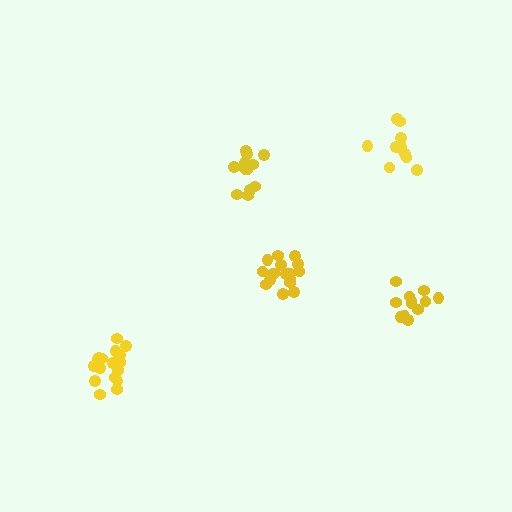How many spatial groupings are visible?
There are 5 spatial groupings.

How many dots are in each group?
Group 1: 17 dots, Group 2: 12 dots, Group 3: 17 dots, Group 4: 13 dots, Group 5: 11 dots (70 total).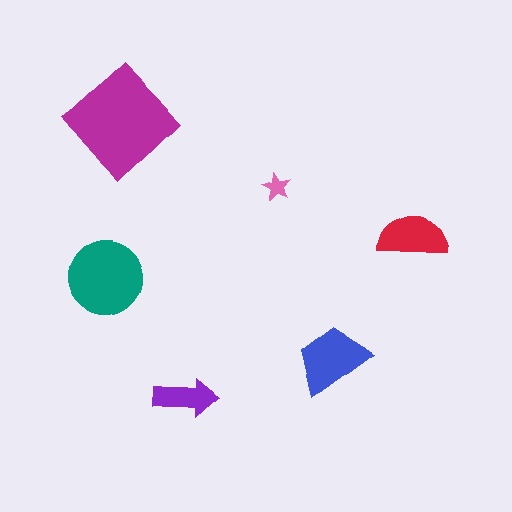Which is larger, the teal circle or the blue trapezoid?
The teal circle.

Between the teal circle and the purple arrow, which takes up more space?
The teal circle.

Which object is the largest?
The magenta diamond.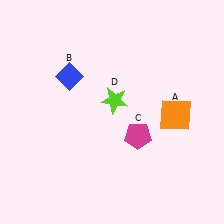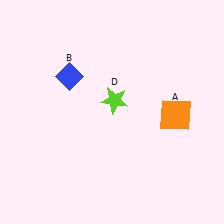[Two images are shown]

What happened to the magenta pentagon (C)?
The magenta pentagon (C) was removed in Image 2. It was in the bottom-right area of Image 1.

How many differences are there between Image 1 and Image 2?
There is 1 difference between the two images.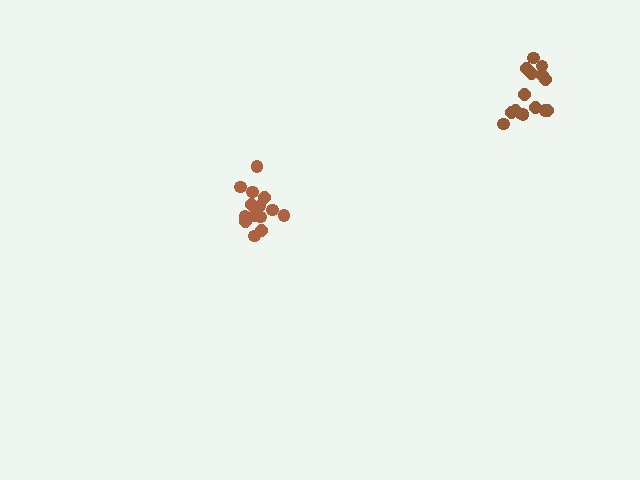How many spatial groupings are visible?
There are 2 spatial groupings.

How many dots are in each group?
Group 1: 15 dots, Group 2: 14 dots (29 total).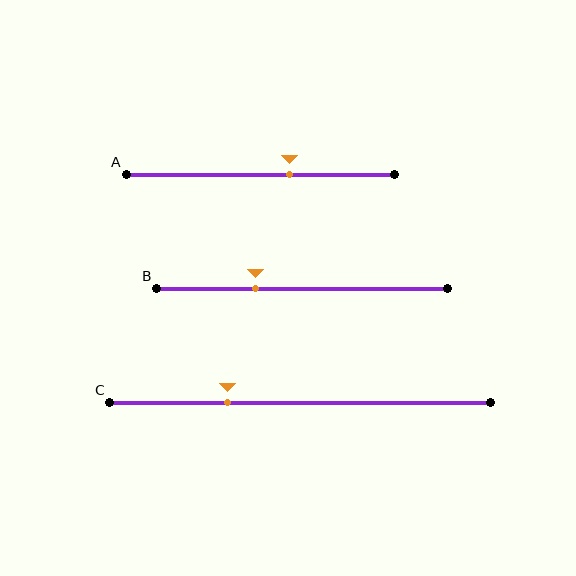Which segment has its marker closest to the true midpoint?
Segment A has its marker closest to the true midpoint.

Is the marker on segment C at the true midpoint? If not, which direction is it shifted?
No, the marker on segment C is shifted to the left by about 19% of the segment length.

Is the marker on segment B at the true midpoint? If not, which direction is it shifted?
No, the marker on segment B is shifted to the left by about 16% of the segment length.